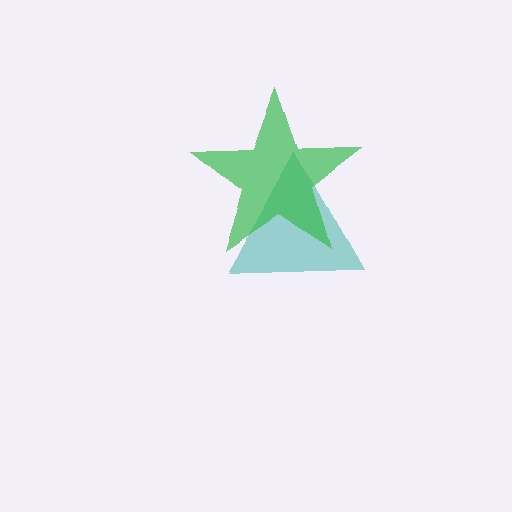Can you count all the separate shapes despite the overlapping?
Yes, there are 2 separate shapes.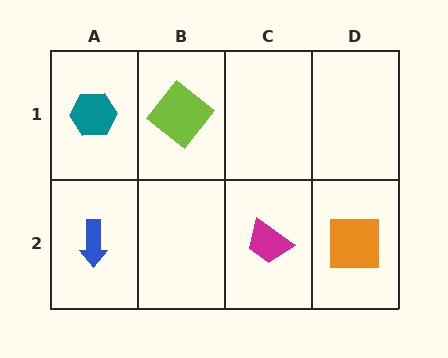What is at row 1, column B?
A lime diamond.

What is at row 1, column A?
A teal hexagon.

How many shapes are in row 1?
2 shapes.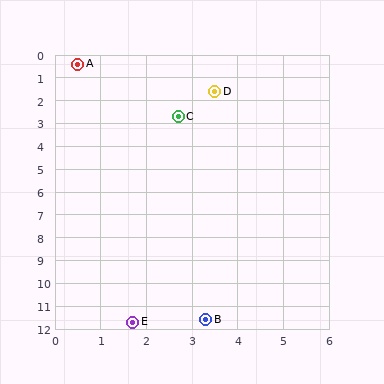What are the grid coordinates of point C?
Point C is at approximately (2.7, 2.7).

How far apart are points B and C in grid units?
Points B and C are about 8.9 grid units apart.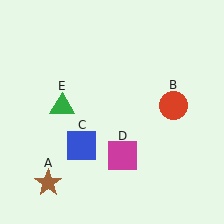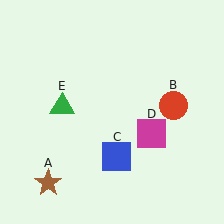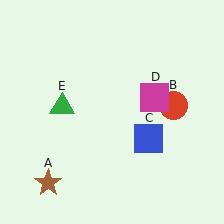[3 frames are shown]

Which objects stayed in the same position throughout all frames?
Brown star (object A) and red circle (object B) and green triangle (object E) remained stationary.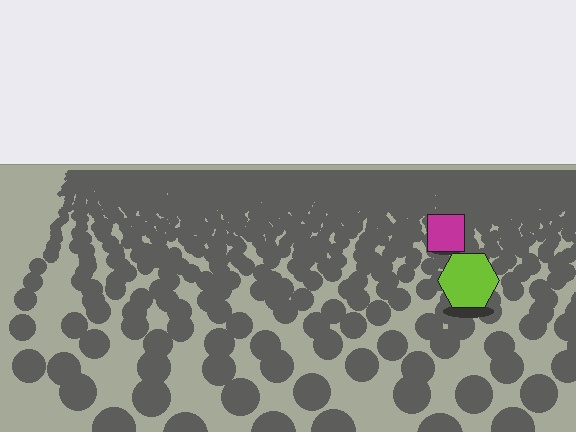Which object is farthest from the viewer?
The magenta square is farthest from the viewer. It appears smaller and the ground texture around it is denser.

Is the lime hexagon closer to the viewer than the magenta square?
Yes. The lime hexagon is closer — you can tell from the texture gradient: the ground texture is coarser near it.